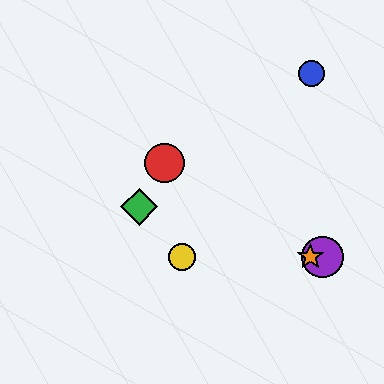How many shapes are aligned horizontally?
3 shapes (the yellow circle, the purple circle, the orange star) are aligned horizontally.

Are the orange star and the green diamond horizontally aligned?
No, the orange star is at y≈257 and the green diamond is at y≈207.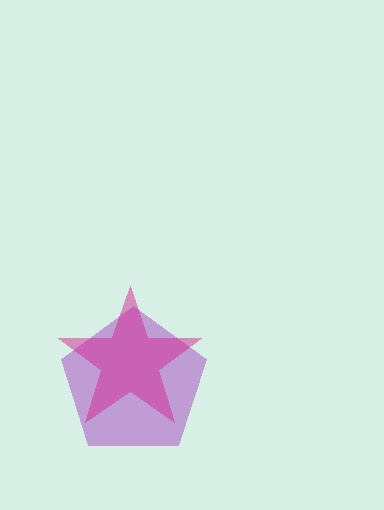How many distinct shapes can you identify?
There are 2 distinct shapes: a purple pentagon, a magenta star.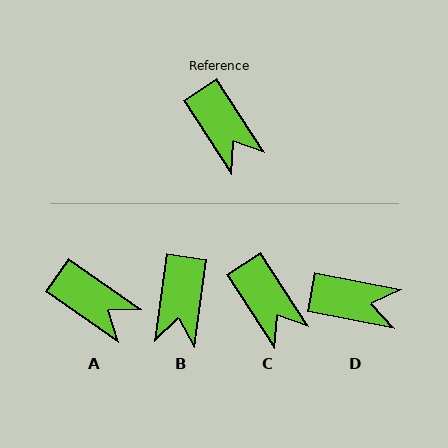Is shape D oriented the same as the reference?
No, it is off by about 46 degrees.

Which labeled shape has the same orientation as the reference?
C.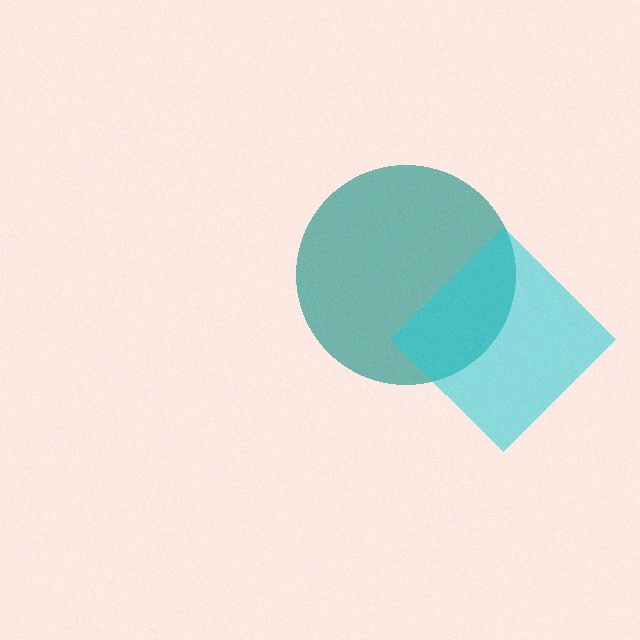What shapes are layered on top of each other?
The layered shapes are: a teal circle, a cyan diamond.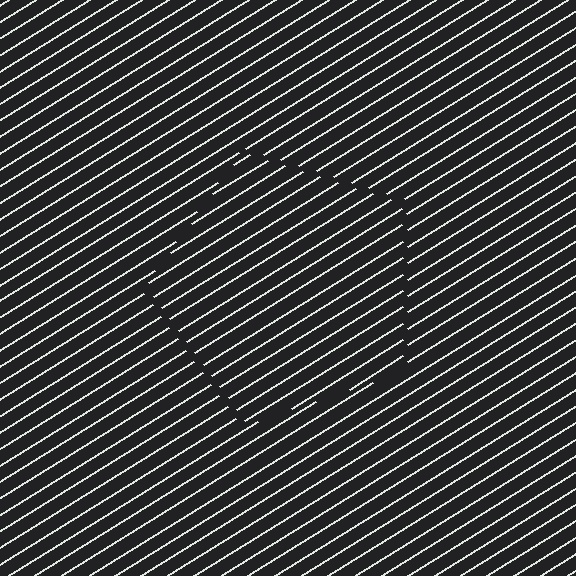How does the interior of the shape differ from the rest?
The interior of the shape contains the same grating, shifted by half a period — the contour is defined by the phase discontinuity where line-ends from the inner and outer gratings abut.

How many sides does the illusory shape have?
5 sides — the line-ends trace a pentagon.